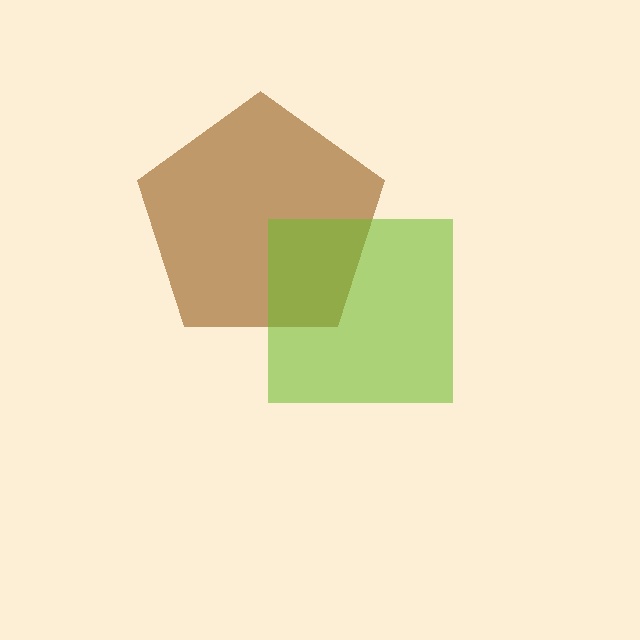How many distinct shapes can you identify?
There are 2 distinct shapes: a brown pentagon, a lime square.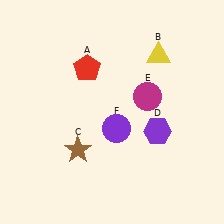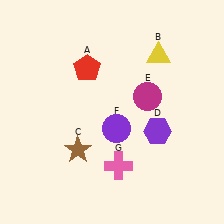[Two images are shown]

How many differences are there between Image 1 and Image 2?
There is 1 difference between the two images.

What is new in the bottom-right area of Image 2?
A pink cross (G) was added in the bottom-right area of Image 2.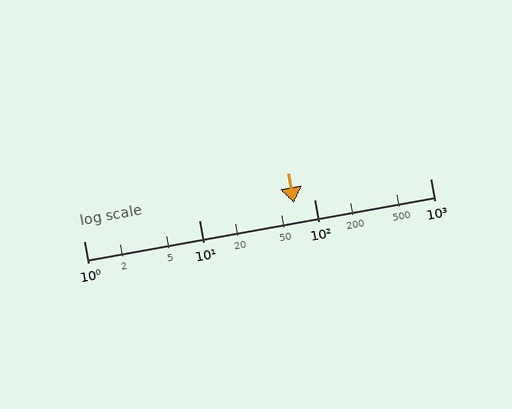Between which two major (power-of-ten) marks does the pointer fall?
The pointer is between 10 and 100.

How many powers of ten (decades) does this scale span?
The scale spans 3 decades, from 1 to 1000.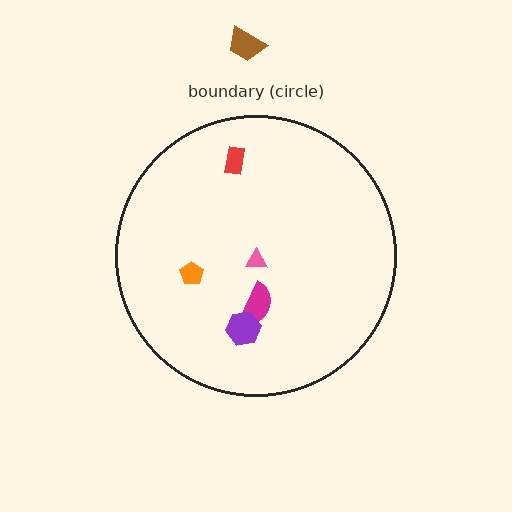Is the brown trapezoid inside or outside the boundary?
Outside.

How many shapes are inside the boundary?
5 inside, 1 outside.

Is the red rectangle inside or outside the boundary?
Inside.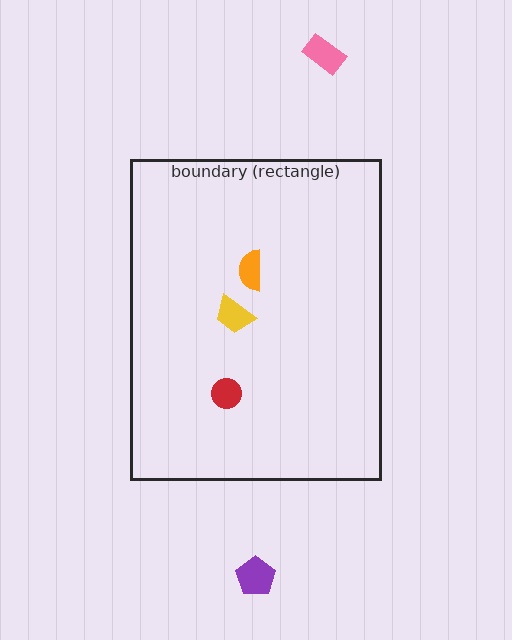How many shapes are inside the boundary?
3 inside, 2 outside.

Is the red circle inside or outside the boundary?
Inside.